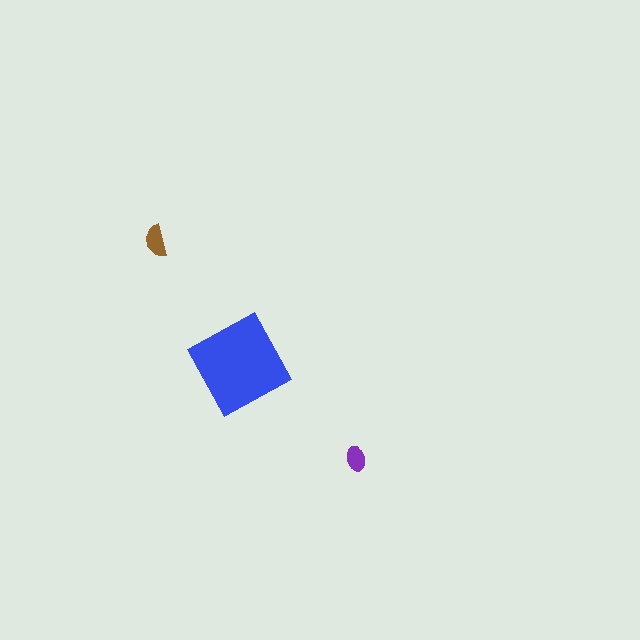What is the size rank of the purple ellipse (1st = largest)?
3rd.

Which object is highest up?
The brown semicircle is topmost.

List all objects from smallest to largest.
The purple ellipse, the brown semicircle, the blue square.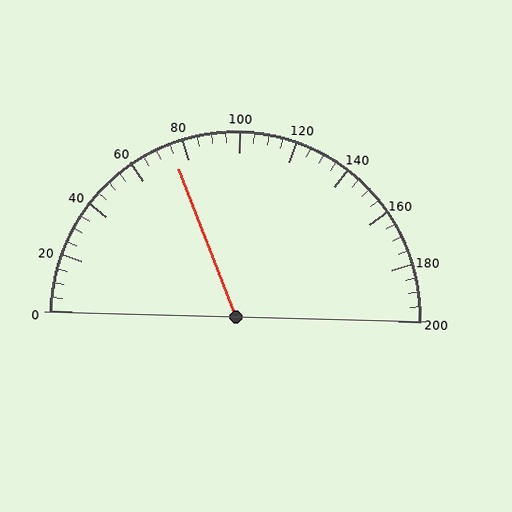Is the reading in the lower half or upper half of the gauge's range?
The reading is in the lower half of the range (0 to 200).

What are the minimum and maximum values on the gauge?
The gauge ranges from 0 to 200.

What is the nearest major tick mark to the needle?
The nearest major tick mark is 80.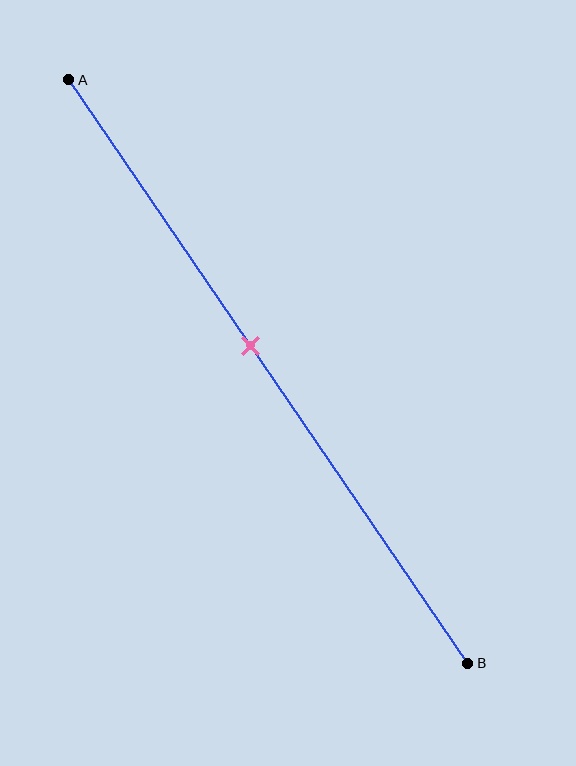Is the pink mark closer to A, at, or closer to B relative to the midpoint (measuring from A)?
The pink mark is closer to point A than the midpoint of segment AB.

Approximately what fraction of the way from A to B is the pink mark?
The pink mark is approximately 45% of the way from A to B.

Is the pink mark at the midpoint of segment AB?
No, the mark is at about 45% from A, not at the 50% midpoint.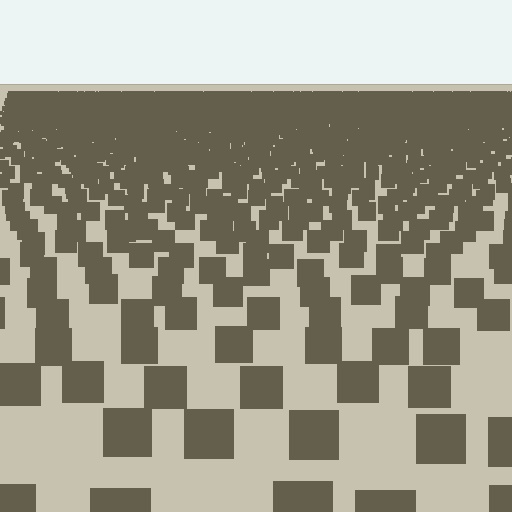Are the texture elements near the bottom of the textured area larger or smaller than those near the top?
Larger. Near the bottom, elements are closer to the viewer and appear at a bigger on-screen size.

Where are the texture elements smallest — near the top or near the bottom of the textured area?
Near the top.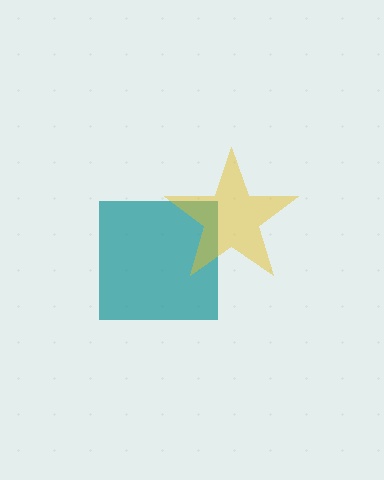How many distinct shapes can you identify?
There are 2 distinct shapes: a teal square, a yellow star.